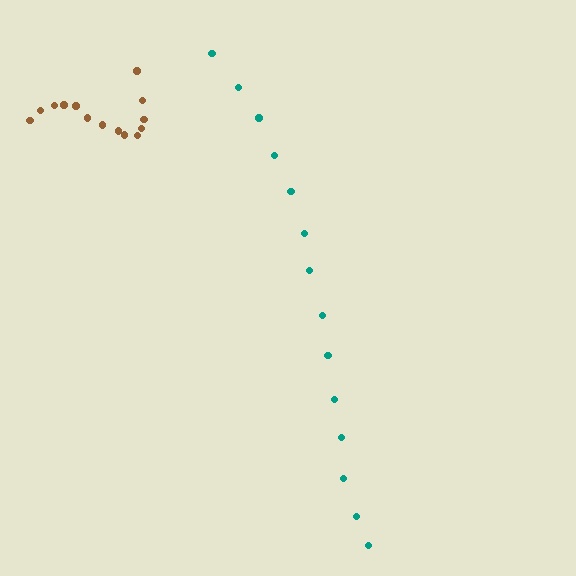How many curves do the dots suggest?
There are 2 distinct paths.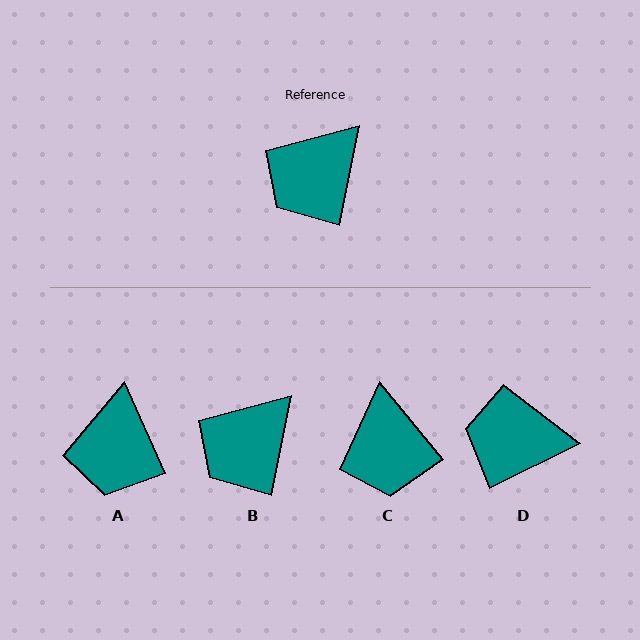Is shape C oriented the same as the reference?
No, it is off by about 51 degrees.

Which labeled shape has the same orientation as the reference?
B.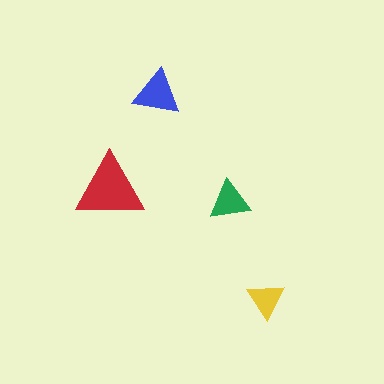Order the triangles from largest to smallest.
the red one, the blue one, the green one, the yellow one.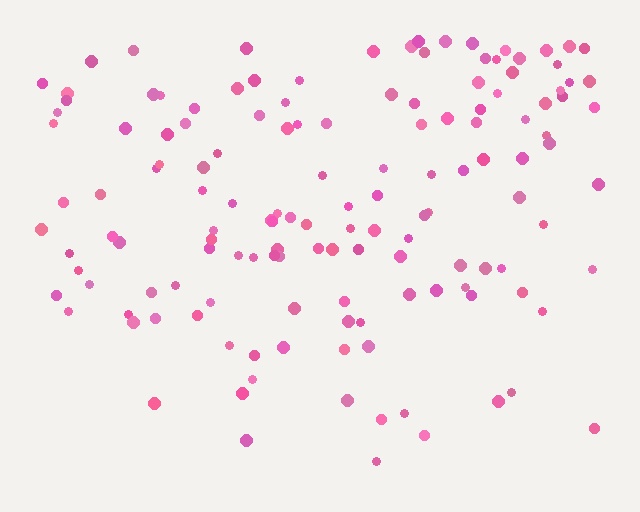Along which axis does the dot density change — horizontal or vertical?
Vertical.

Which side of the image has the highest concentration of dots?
The top.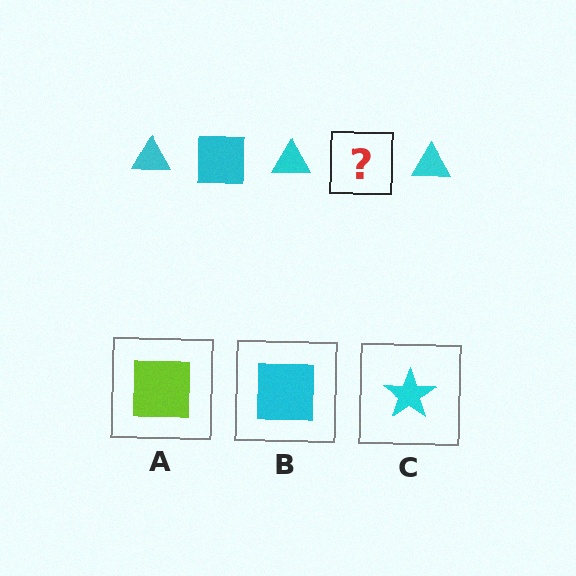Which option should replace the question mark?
Option B.